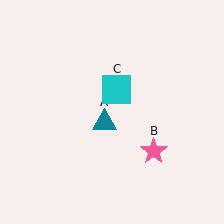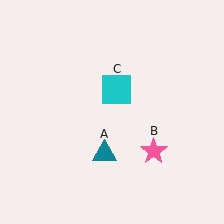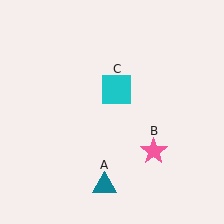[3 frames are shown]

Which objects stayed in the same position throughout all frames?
Pink star (object B) and cyan square (object C) remained stationary.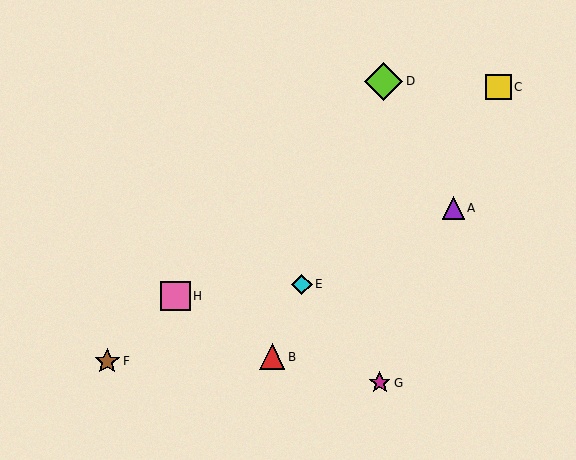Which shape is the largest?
The lime diamond (labeled D) is the largest.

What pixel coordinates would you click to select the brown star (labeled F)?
Click at (107, 361) to select the brown star F.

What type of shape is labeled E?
Shape E is a cyan diamond.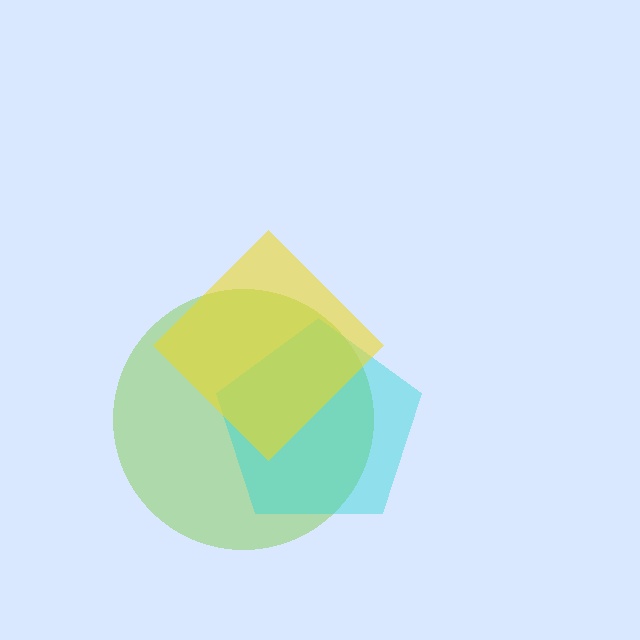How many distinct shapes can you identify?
There are 3 distinct shapes: a lime circle, a cyan pentagon, a yellow diamond.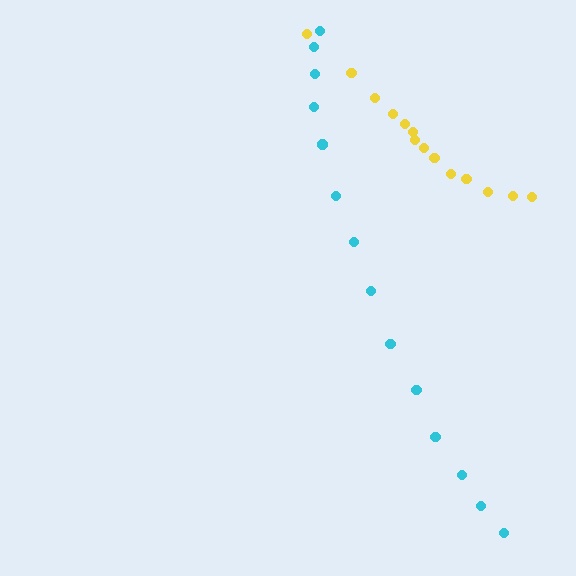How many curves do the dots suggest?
There are 2 distinct paths.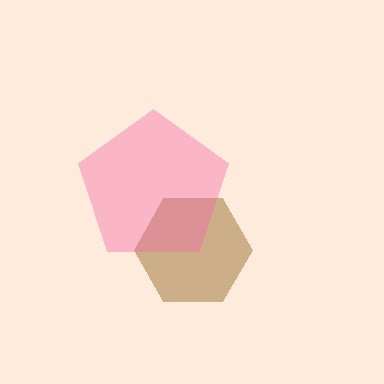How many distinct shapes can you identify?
There are 2 distinct shapes: a brown hexagon, a pink pentagon.